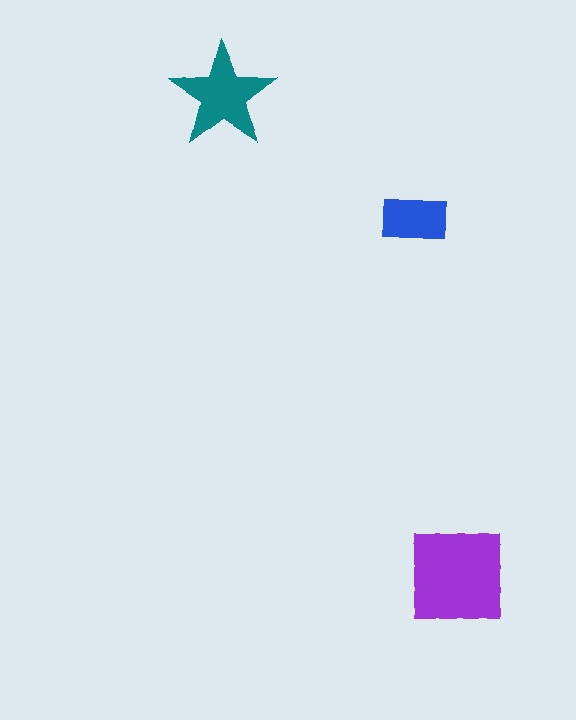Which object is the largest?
The purple square.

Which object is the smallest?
The blue rectangle.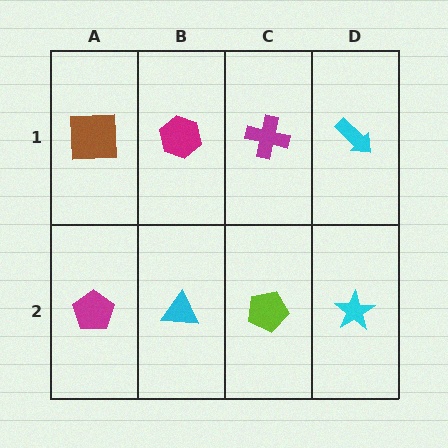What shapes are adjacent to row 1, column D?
A cyan star (row 2, column D), a magenta cross (row 1, column C).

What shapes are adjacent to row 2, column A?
A brown square (row 1, column A), a cyan triangle (row 2, column B).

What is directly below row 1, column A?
A magenta pentagon.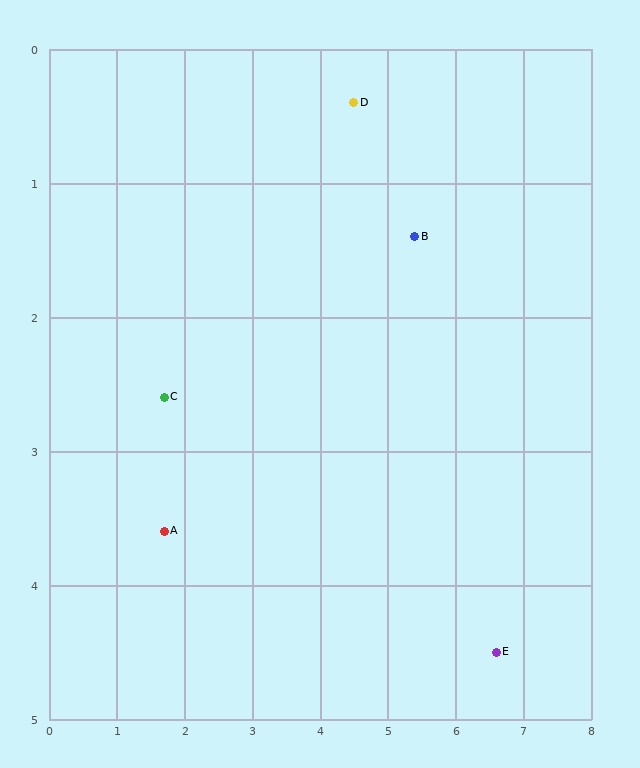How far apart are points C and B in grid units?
Points C and B are about 3.9 grid units apart.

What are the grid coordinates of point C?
Point C is at approximately (1.7, 2.6).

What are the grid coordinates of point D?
Point D is at approximately (4.5, 0.4).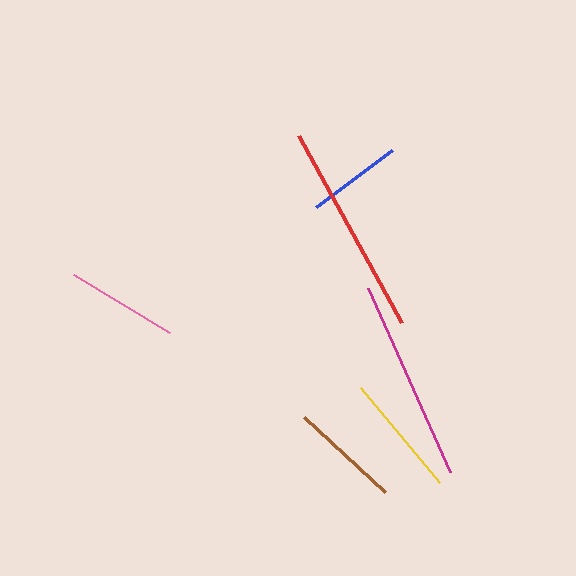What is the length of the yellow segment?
The yellow segment is approximately 124 pixels long.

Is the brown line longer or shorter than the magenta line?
The magenta line is longer than the brown line.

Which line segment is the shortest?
The blue line is the shortest at approximately 95 pixels.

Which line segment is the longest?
The red line is the longest at approximately 213 pixels.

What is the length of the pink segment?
The pink segment is approximately 112 pixels long.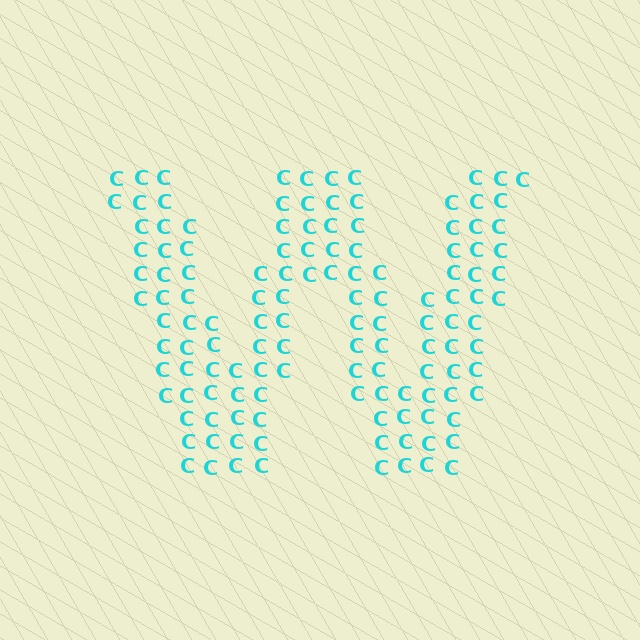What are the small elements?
The small elements are letter C's.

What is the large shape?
The large shape is the letter W.